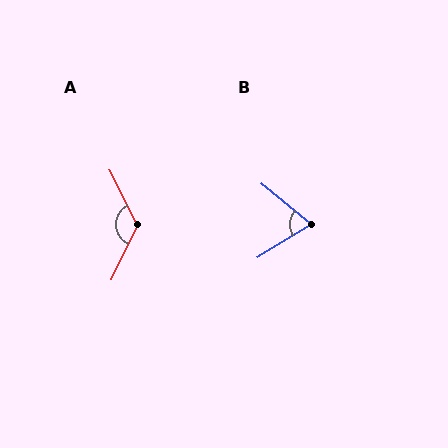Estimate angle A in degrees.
Approximately 127 degrees.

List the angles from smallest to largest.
B (71°), A (127°).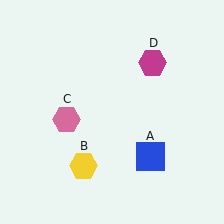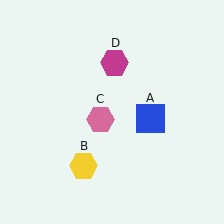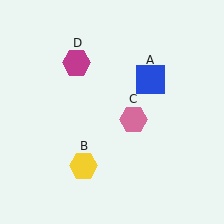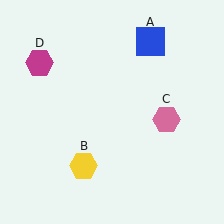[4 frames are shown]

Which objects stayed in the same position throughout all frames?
Yellow hexagon (object B) remained stationary.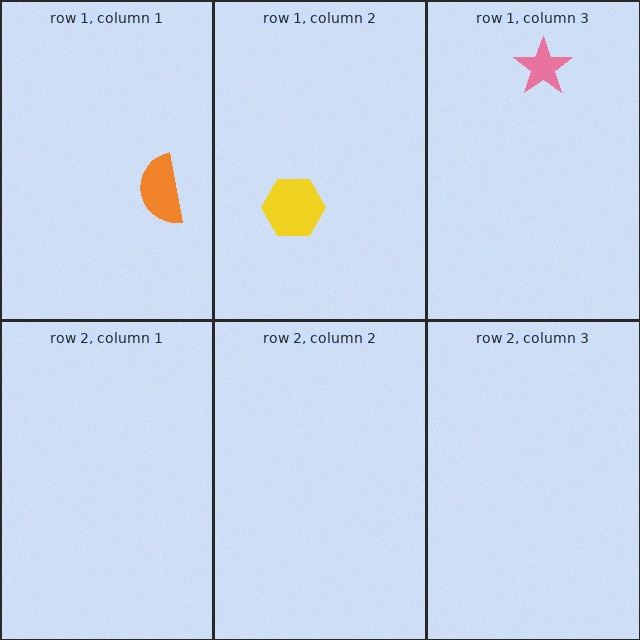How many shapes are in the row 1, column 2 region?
1.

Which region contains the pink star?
The row 1, column 3 region.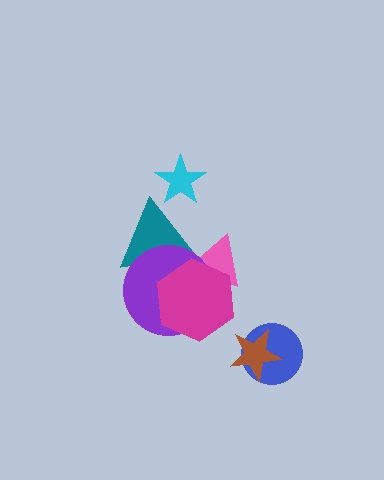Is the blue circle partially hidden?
Yes, it is partially covered by another shape.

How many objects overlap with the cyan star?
0 objects overlap with the cyan star.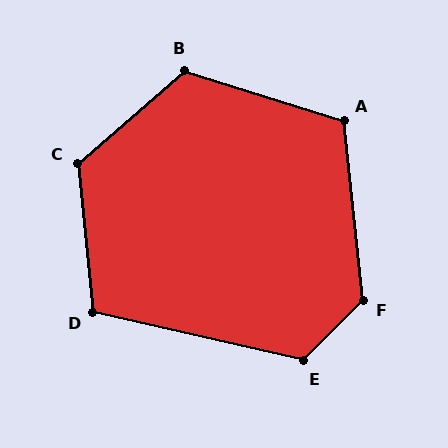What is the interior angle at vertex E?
Approximately 121 degrees (obtuse).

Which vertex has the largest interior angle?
F, at approximately 130 degrees.